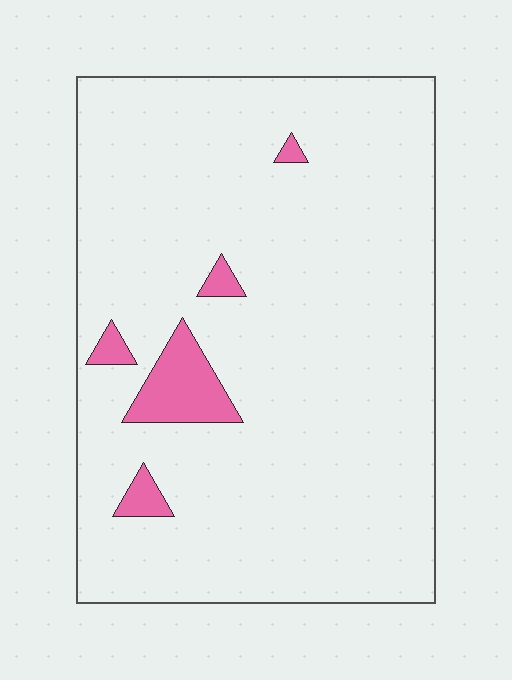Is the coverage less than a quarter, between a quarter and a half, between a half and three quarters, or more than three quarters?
Less than a quarter.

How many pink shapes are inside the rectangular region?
5.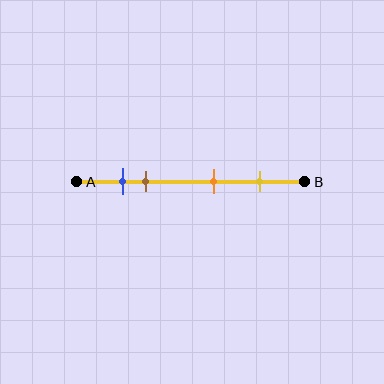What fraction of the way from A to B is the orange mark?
The orange mark is approximately 60% (0.6) of the way from A to B.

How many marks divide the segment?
There are 4 marks dividing the segment.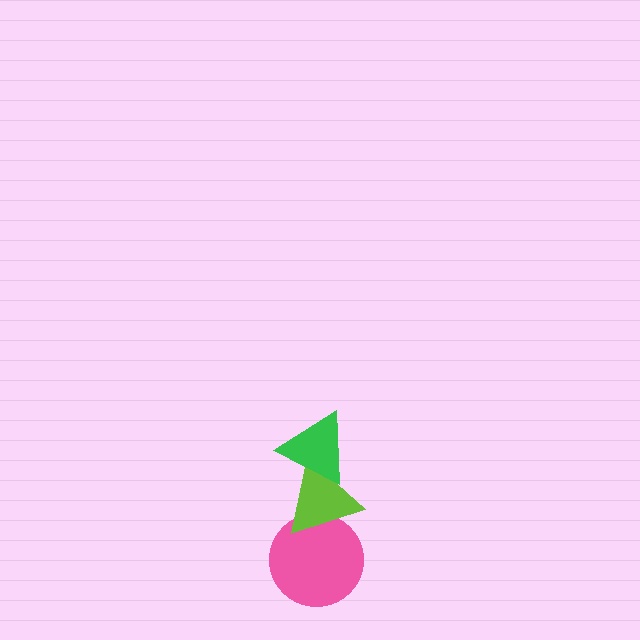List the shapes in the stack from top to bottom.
From top to bottom: the green triangle, the lime triangle, the pink circle.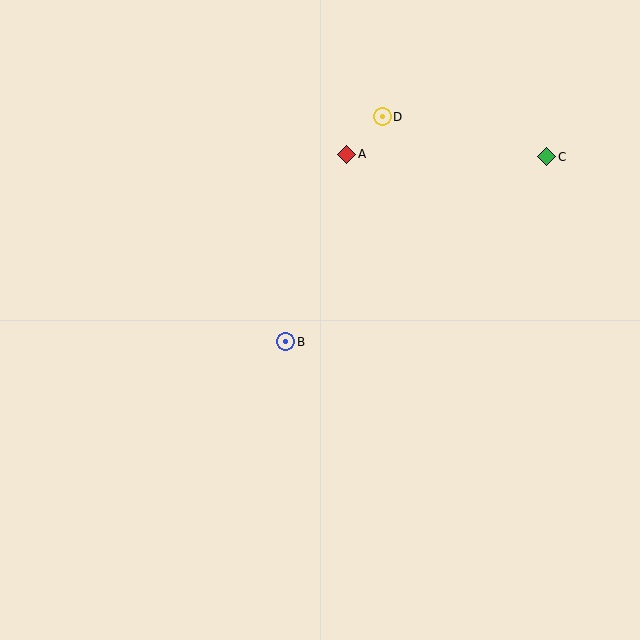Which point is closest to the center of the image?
Point B at (286, 342) is closest to the center.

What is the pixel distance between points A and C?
The distance between A and C is 200 pixels.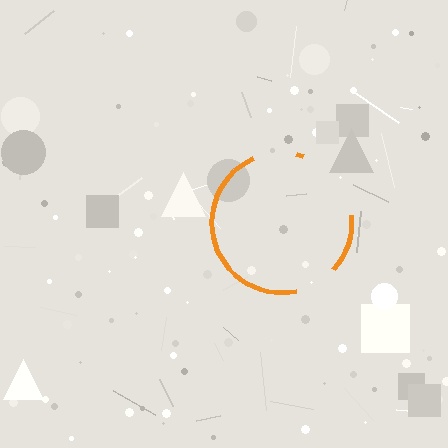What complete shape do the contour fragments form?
The contour fragments form a circle.